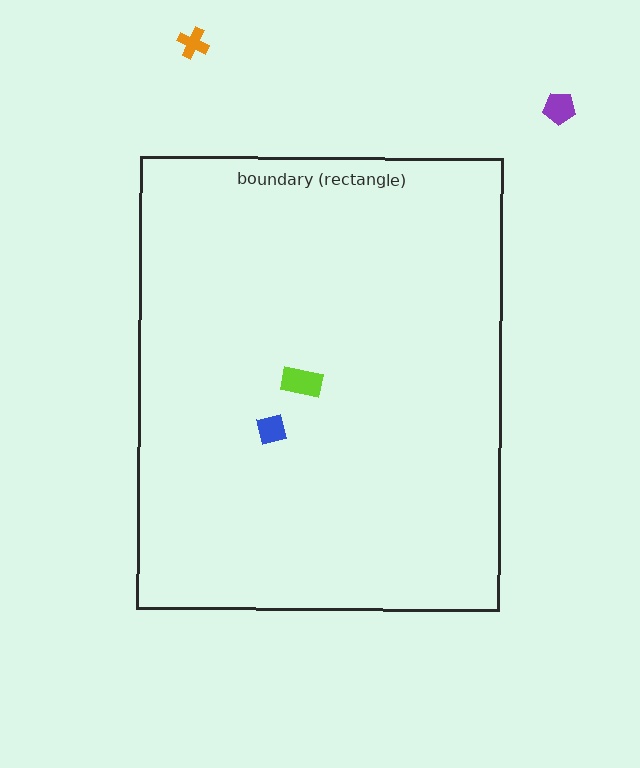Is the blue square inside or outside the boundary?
Inside.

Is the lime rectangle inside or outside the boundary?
Inside.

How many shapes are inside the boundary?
2 inside, 2 outside.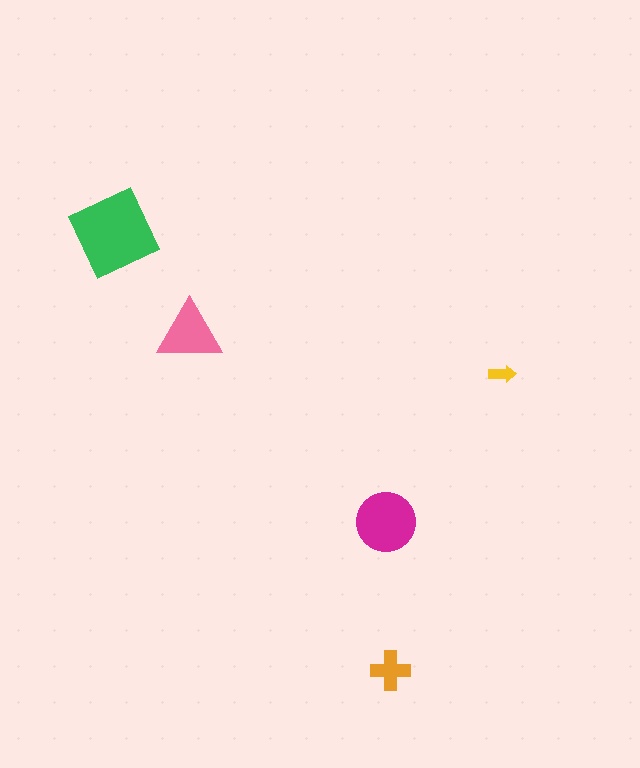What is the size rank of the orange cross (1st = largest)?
4th.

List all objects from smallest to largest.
The yellow arrow, the orange cross, the pink triangle, the magenta circle, the green diamond.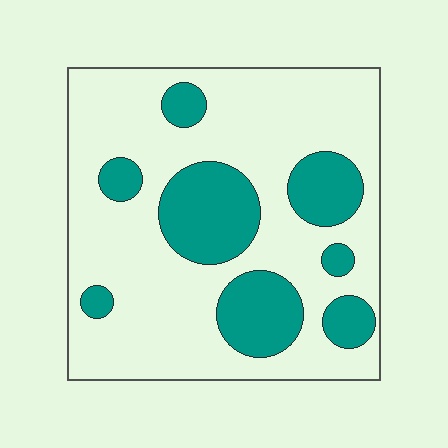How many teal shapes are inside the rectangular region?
8.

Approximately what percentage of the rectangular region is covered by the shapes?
Approximately 25%.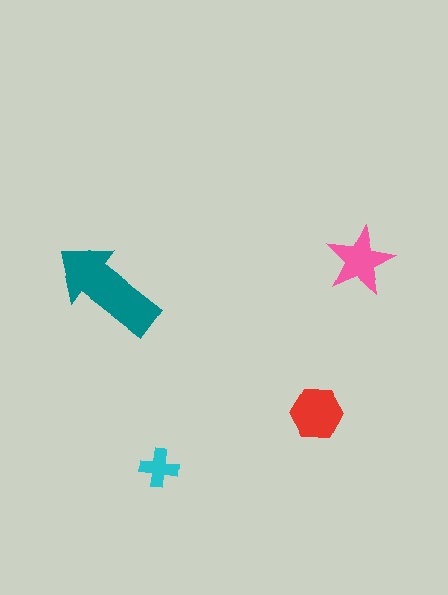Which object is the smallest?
The cyan cross.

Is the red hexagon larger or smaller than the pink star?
Larger.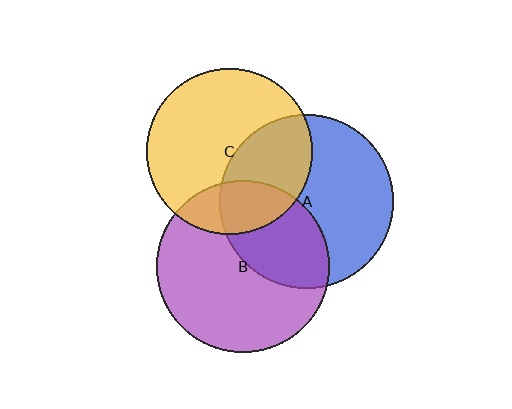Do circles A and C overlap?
Yes.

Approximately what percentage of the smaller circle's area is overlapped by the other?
Approximately 35%.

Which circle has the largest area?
Circle A (blue).